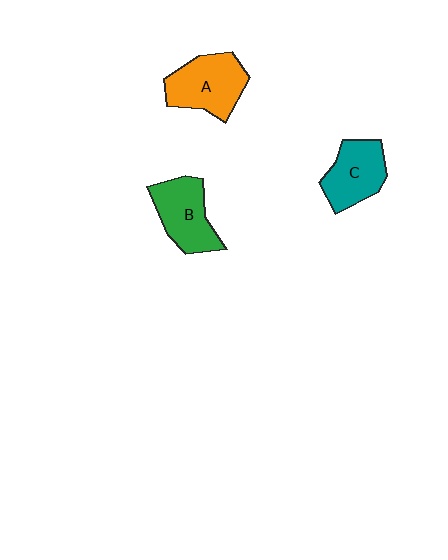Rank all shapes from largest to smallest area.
From largest to smallest: A (orange), B (green), C (teal).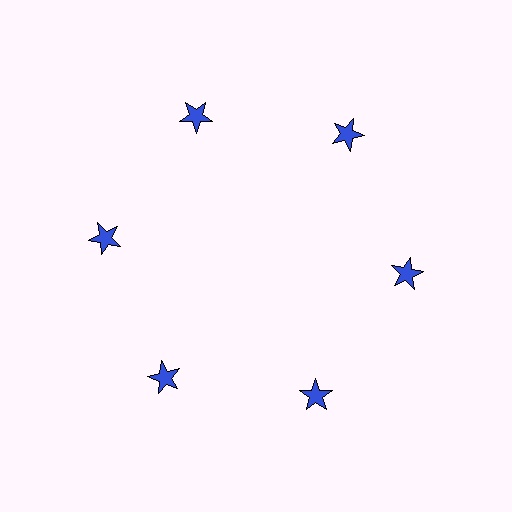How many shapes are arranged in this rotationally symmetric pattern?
There are 6 shapes, arranged in 6 groups of 1.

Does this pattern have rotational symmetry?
Yes, this pattern has 6-fold rotational symmetry. It looks the same after rotating 60 degrees around the center.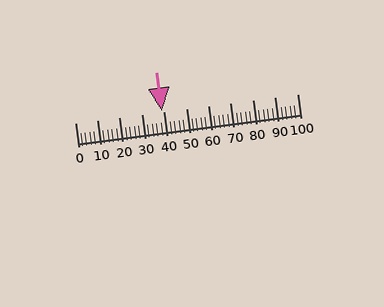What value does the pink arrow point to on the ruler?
The pink arrow points to approximately 39.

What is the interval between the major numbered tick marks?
The major tick marks are spaced 10 units apart.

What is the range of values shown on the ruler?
The ruler shows values from 0 to 100.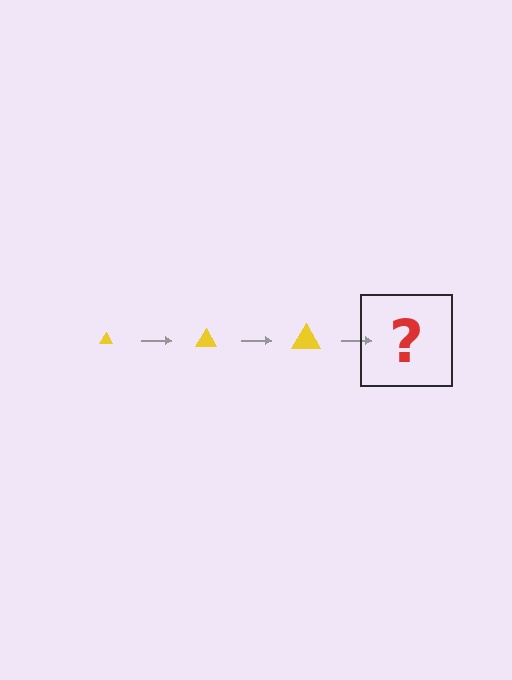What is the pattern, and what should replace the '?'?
The pattern is that the triangle gets progressively larger each step. The '?' should be a yellow triangle, larger than the previous one.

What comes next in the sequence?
The next element should be a yellow triangle, larger than the previous one.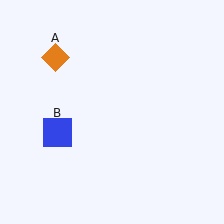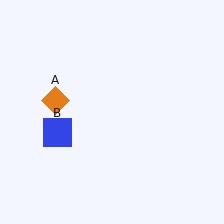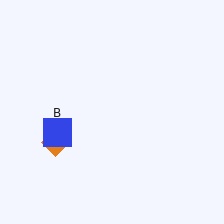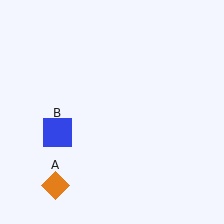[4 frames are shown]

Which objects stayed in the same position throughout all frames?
Blue square (object B) remained stationary.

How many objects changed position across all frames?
1 object changed position: orange diamond (object A).